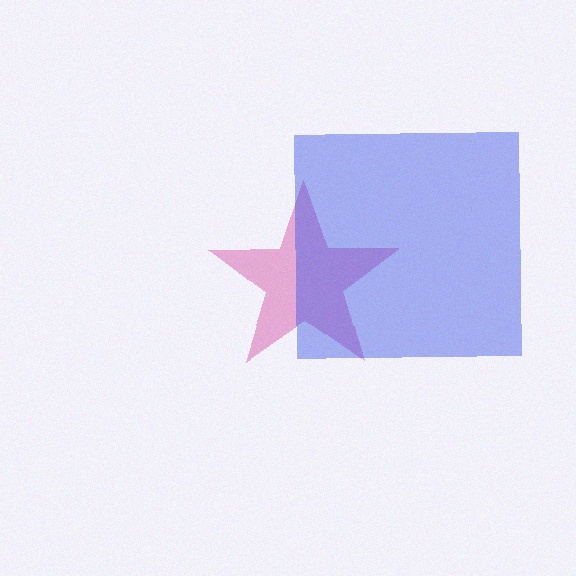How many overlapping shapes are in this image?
There are 2 overlapping shapes in the image.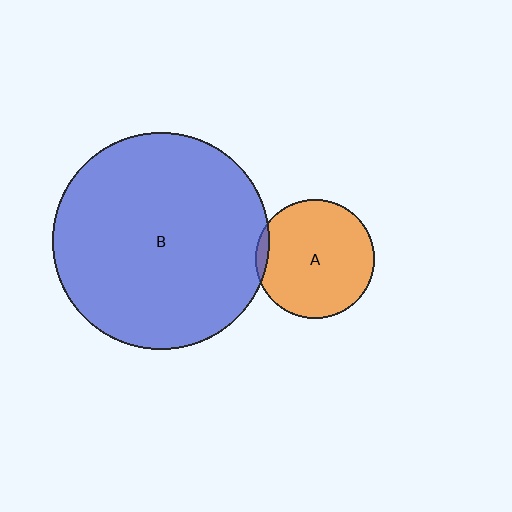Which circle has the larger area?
Circle B (blue).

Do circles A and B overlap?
Yes.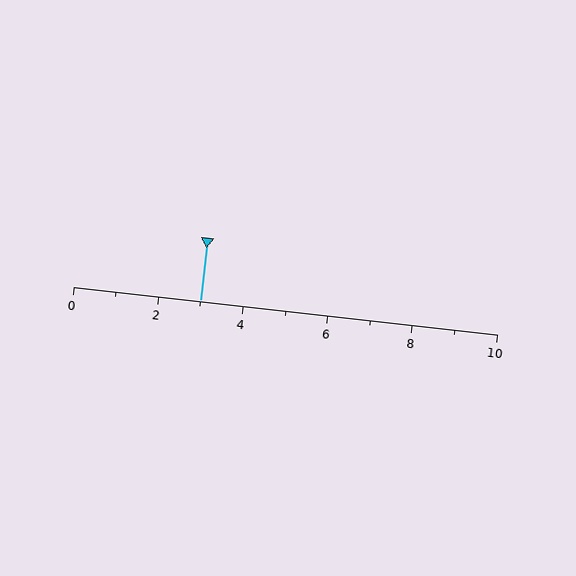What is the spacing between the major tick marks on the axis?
The major ticks are spaced 2 apart.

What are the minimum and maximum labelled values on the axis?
The axis runs from 0 to 10.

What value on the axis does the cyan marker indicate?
The marker indicates approximately 3.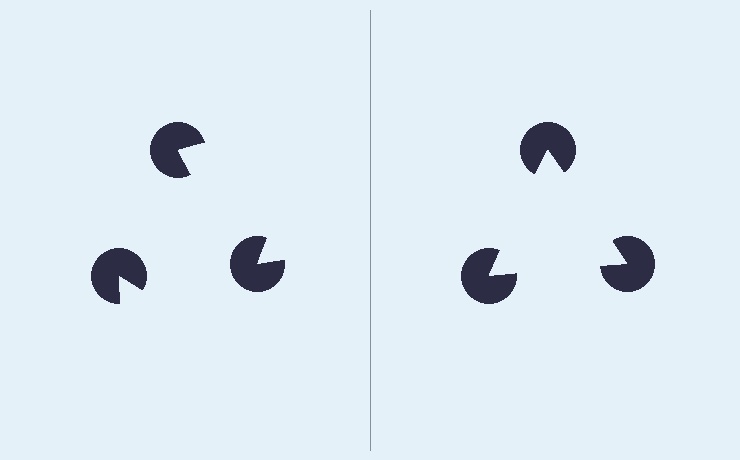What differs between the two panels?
The pac-man discs are positioned identically on both sides; only the wedge orientations differ. On the right they align to a triangle; on the left they are misaligned.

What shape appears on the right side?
An illusory triangle.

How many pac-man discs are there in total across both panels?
6 — 3 on each side.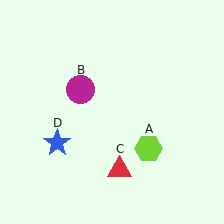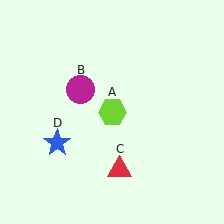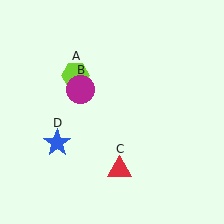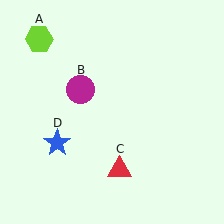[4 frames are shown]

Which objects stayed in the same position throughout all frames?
Magenta circle (object B) and red triangle (object C) and blue star (object D) remained stationary.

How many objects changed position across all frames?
1 object changed position: lime hexagon (object A).